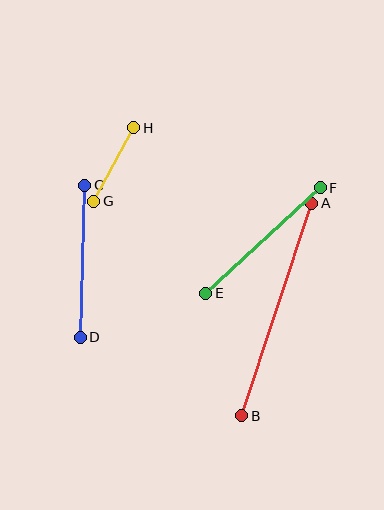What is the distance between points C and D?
The distance is approximately 152 pixels.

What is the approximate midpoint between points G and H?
The midpoint is at approximately (114, 164) pixels.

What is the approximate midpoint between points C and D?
The midpoint is at approximately (82, 261) pixels.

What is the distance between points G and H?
The distance is approximately 83 pixels.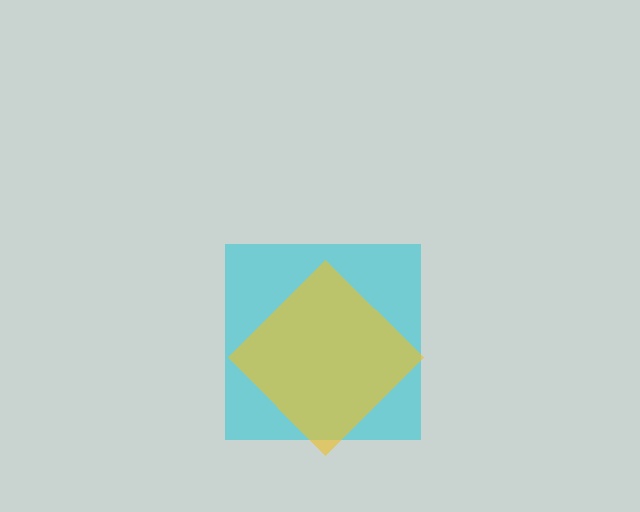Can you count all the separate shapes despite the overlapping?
Yes, there are 2 separate shapes.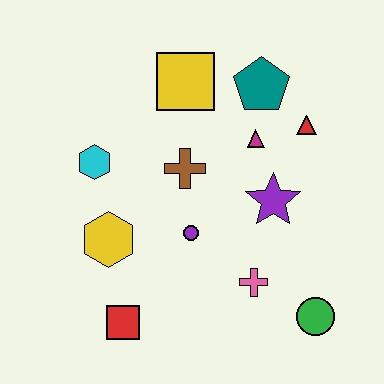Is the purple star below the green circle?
No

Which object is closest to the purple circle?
The brown cross is closest to the purple circle.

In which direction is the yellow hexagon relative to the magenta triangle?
The yellow hexagon is to the left of the magenta triangle.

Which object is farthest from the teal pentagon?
The red square is farthest from the teal pentagon.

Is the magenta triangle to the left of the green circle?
Yes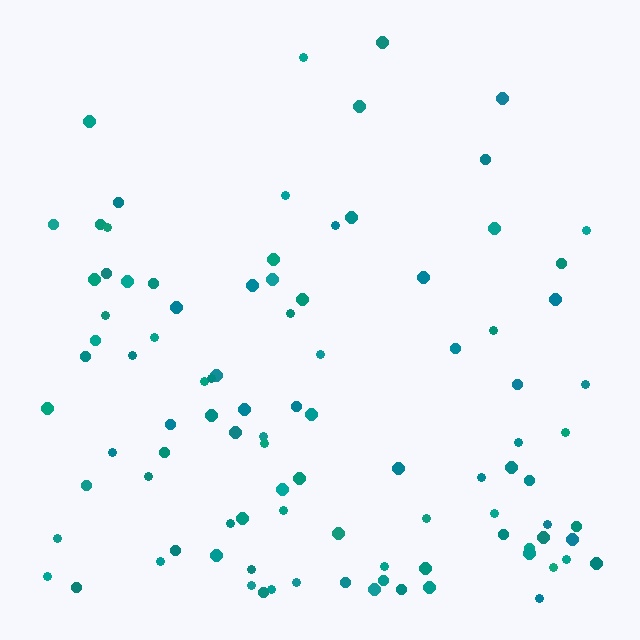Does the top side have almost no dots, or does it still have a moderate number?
Still a moderate number, just noticeably fewer than the bottom.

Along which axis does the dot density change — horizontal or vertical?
Vertical.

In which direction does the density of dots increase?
From top to bottom, with the bottom side densest.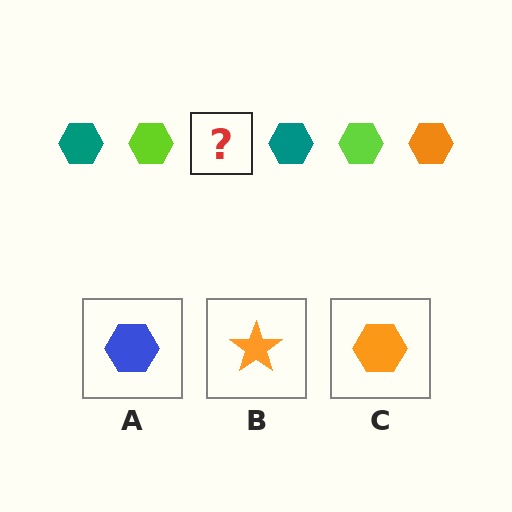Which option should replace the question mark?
Option C.